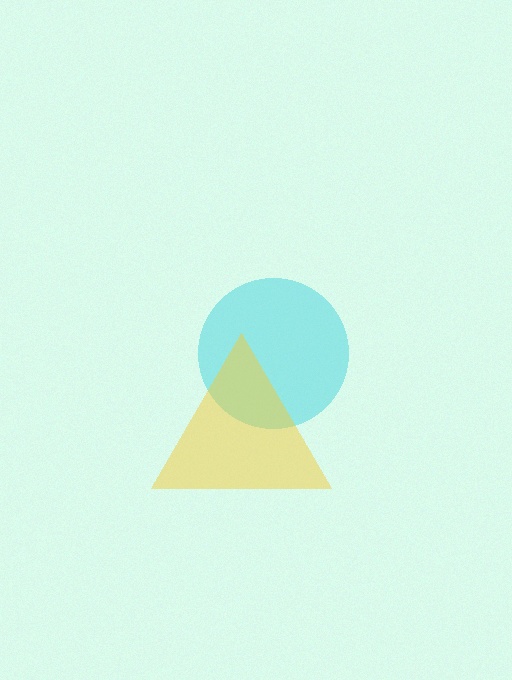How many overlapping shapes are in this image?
There are 2 overlapping shapes in the image.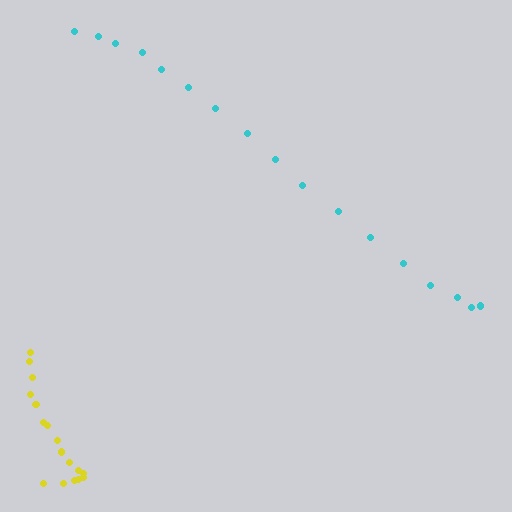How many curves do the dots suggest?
There are 2 distinct paths.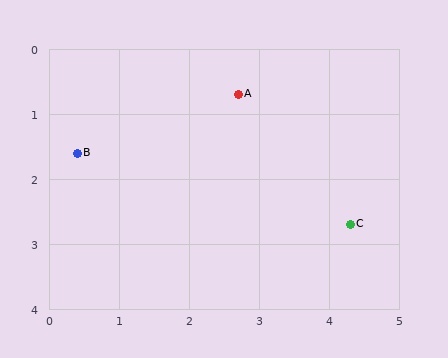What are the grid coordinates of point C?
Point C is at approximately (4.3, 2.7).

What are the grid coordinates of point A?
Point A is at approximately (2.7, 0.7).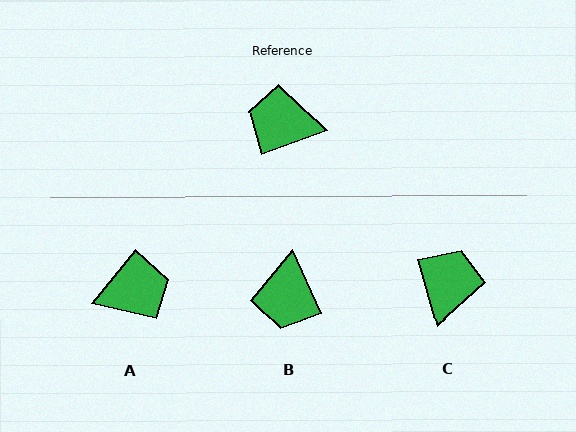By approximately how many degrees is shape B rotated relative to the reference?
Approximately 94 degrees counter-clockwise.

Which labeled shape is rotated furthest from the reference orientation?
A, about 149 degrees away.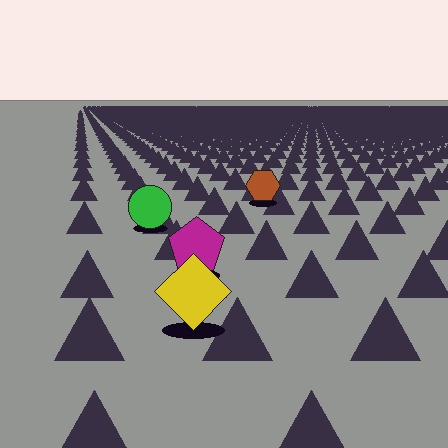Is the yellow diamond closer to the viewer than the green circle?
Yes. The yellow diamond is closer — you can tell from the texture gradient: the ground texture is coarser near it.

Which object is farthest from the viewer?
The brown hexagon is farthest from the viewer. It appears smaller and the ground texture around it is denser.